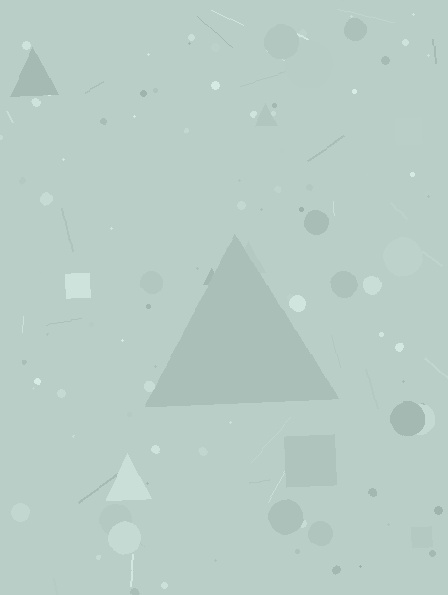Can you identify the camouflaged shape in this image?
The camouflaged shape is a triangle.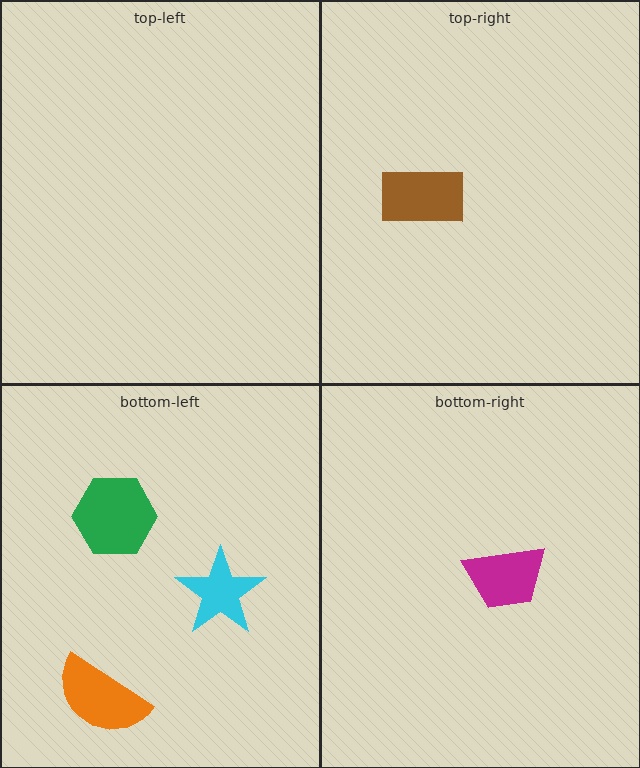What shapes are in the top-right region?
The brown rectangle.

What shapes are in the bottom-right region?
The magenta trapezoid.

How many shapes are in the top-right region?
1.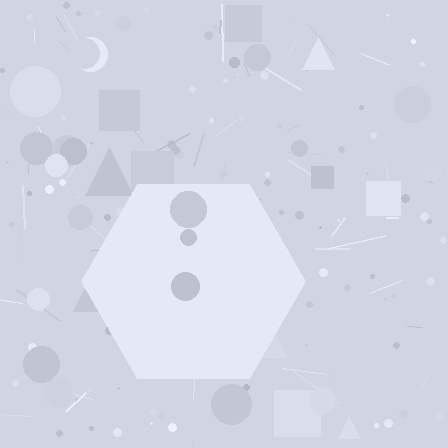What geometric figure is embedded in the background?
A hexagon is embedded in the background.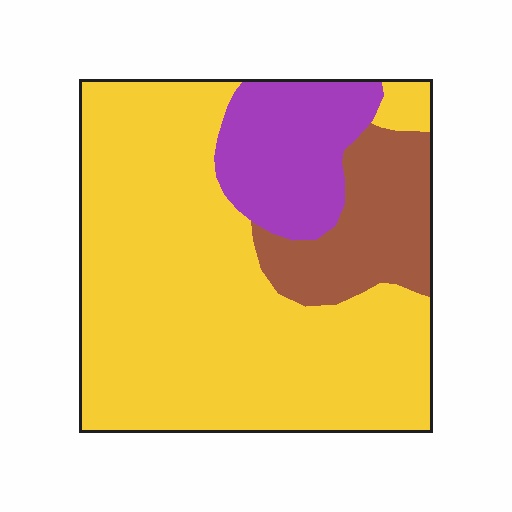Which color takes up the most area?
Yellow, at roughly 70%.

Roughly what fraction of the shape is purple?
Purple takes up about one sixth (1/6) of the shape.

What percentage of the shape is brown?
Brown covers around 15% of the shape.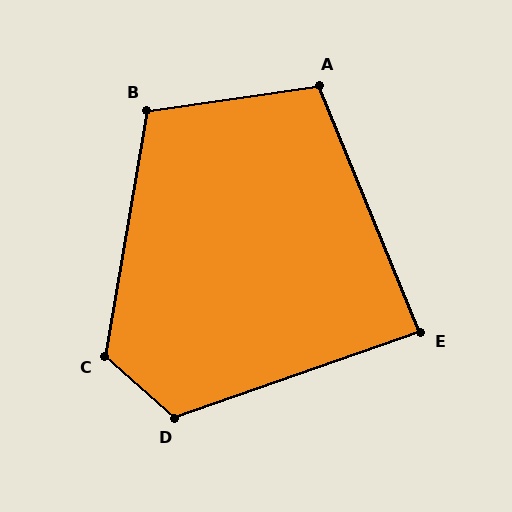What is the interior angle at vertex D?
Approximately 119 degrees (obtuse).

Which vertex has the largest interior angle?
C, at approximately 122 degrees.